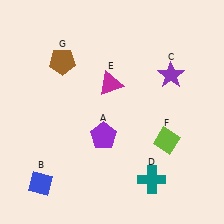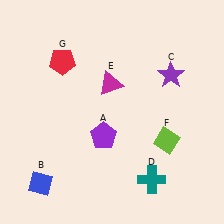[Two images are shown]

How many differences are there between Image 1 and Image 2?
There is 1 difference between the two images.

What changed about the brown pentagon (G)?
In Image 1, G is brown. In Image 2, it changed to red.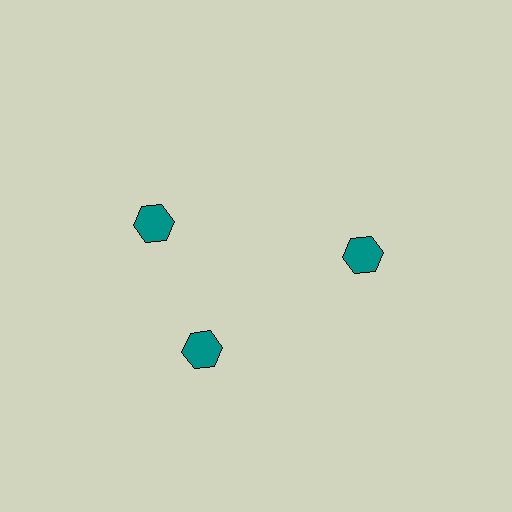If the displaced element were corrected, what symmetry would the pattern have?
It would have 3-fold rotational symmetry — the pattern would map onto itself every 120 degrees.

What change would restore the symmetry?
The symmetry would be restored by rotating it back into even spacing with its neighbors so that all 3 hexagons sit at equal angles and equal distance from the center.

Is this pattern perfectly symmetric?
No. The 3 teal hexagons are arranged in a ring, but one element near the 11 o'clock position is rotated out of alignment along the ring, breaking the 3-fold rotational symmetry.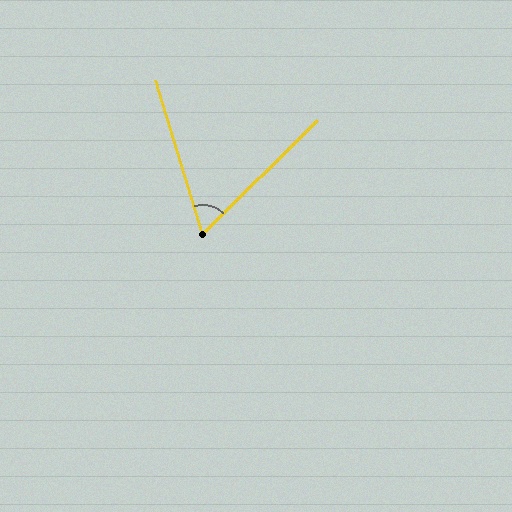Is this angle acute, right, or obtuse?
It is acute.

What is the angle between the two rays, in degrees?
Approximately 63 degrees.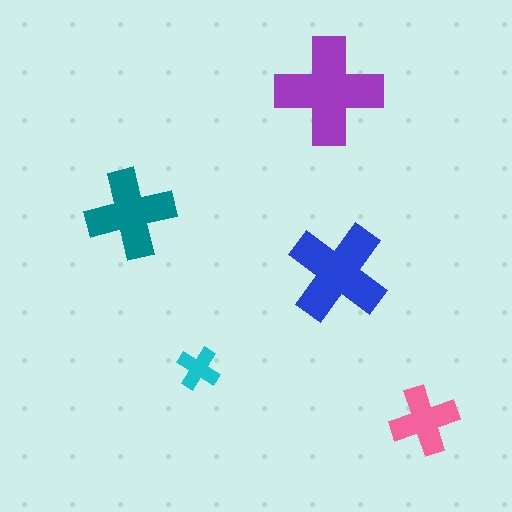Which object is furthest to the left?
The teal cross is leftmost.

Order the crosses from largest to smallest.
the purple one, the blue one, the teal one, the pink one, the cyan one.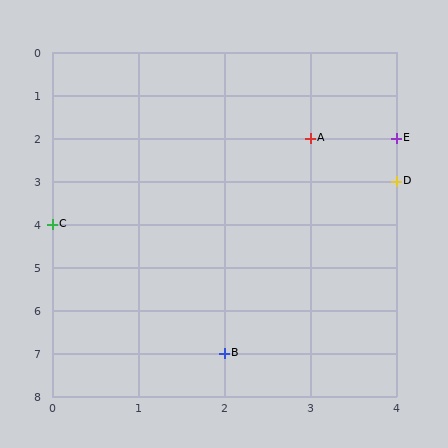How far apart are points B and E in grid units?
Points B and E are 2 columns and 5 rows apart (about 5.4 grid units diagonally).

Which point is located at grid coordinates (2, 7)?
Point B is at (2, 7).